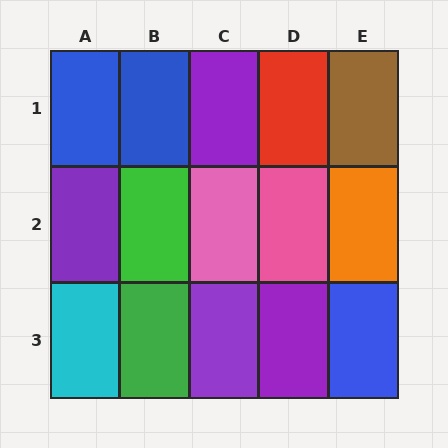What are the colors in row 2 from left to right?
Purple, green, pink, pink, orange.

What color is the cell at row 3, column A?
Cyan.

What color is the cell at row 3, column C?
Purple.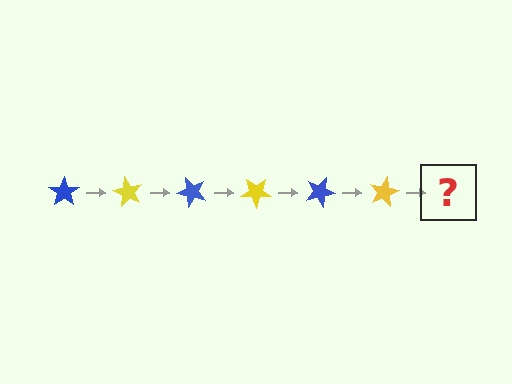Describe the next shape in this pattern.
It should be a blue star, rotated 360 degrees from the start.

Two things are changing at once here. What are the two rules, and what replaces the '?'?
The two rules are that it rotates 60 degrees each step and the color cycles through blue and yellow. The '?' should be a blue star, rotated 360 degrees from the start.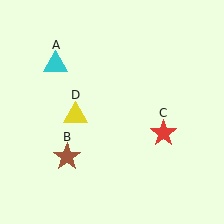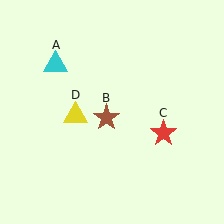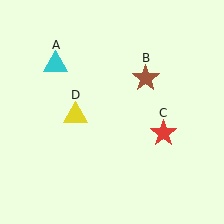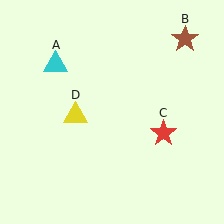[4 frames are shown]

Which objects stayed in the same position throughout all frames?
Cyan triangle (object A) and red star (object C) and yellow triangle (object D) remained stationary.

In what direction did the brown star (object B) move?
The brown star (object B) moved up and to the right.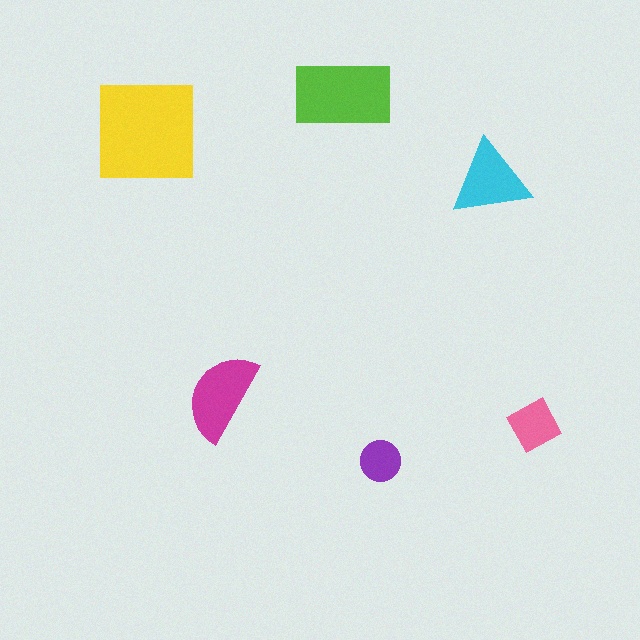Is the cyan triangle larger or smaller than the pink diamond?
Larger.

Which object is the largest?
The yellow square.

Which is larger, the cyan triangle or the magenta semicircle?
The magenta semicircle.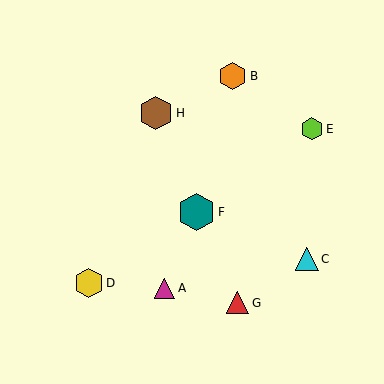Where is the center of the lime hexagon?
The center of the lime hexagon is at (312, 129).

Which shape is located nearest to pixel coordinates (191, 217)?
The teal hexagon (labeled F) at (197, 212) is nearest to that location.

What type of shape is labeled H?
Shape H is a brown hexagon.